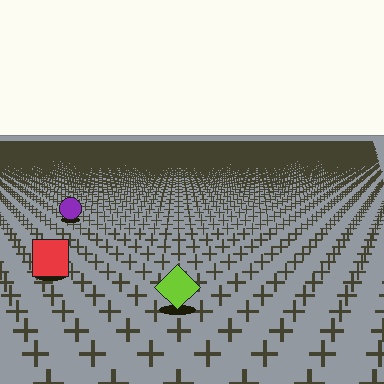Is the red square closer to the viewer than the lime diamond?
No. The lime diamond is closer — you can tell from the texture gradient: the ground texture is coarser near it.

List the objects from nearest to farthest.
From nearest to farthest: the lime diamond, the red square, the purple circle.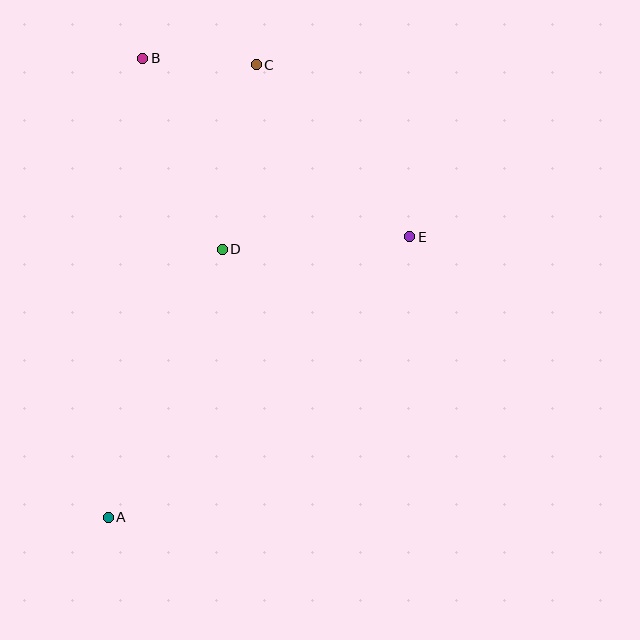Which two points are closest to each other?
Points B and C are closest to each other.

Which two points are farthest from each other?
Points A and C are farthest from each other.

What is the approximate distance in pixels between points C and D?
The distance between C and D is approximately 188 pixels.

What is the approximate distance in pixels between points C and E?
The distance between C and E is approximately 231 pixels.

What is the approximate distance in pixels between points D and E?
The distance between D and E is approximately 188 pixels.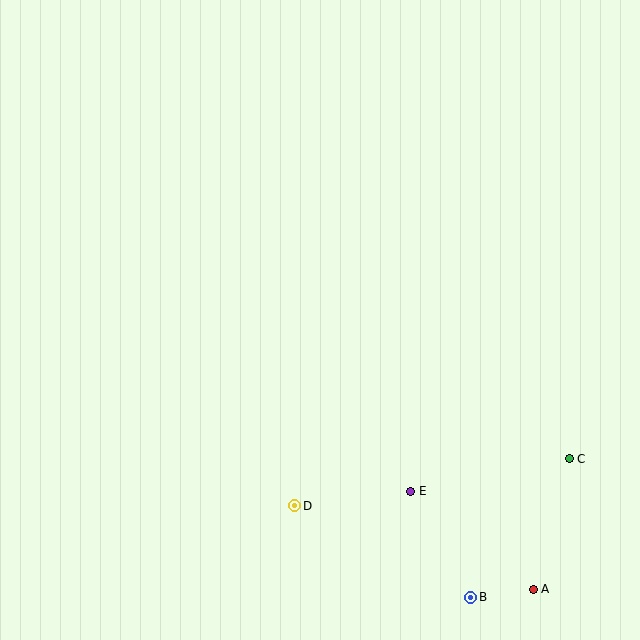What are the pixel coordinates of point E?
Point E is at (411, 491).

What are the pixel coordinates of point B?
Point B is at (471, 597).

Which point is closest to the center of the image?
Point D at (295, 506) is closest to the center.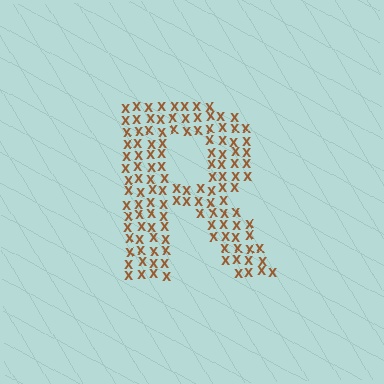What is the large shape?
The large shape is the letter R.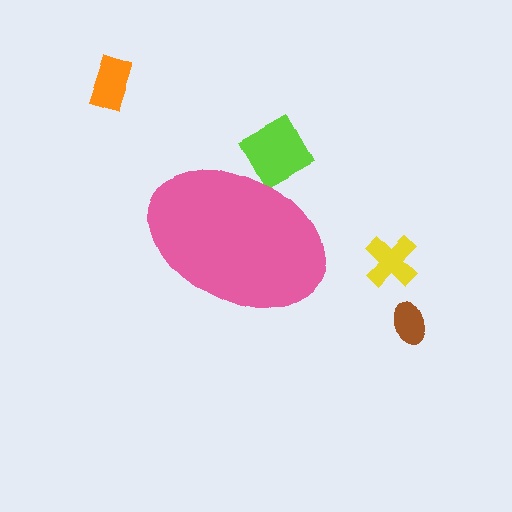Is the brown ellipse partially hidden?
No, the brown ellipse is fully visible.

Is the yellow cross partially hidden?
No, the yellow cross is fully visible.